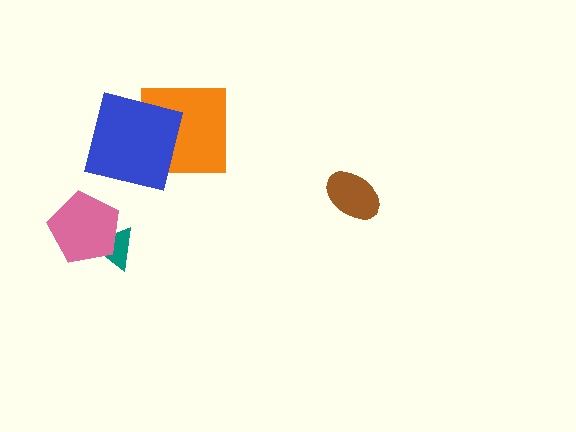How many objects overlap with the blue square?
1 object overlaps with the blue square.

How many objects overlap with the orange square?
1 object overlaps with the orange square.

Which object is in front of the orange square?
The blue square is in front of the orange square.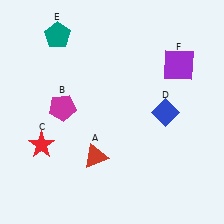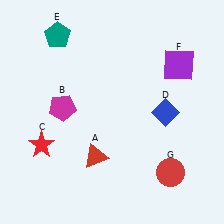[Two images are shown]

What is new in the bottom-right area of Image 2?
A red circle (G) was added in the bottom-right area of Image 2.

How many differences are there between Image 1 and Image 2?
There is 1 difference between the two images.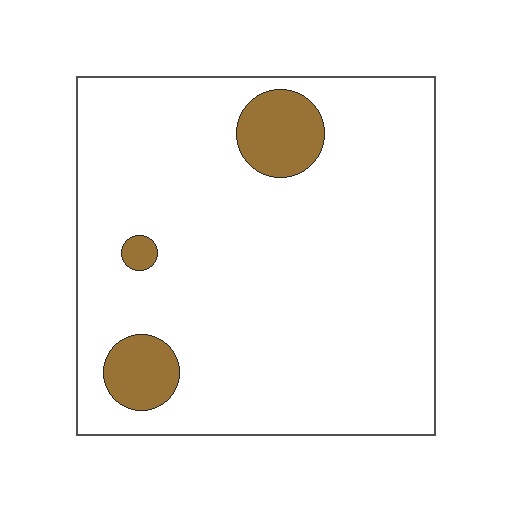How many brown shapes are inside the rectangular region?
3.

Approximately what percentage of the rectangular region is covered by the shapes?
Approximately 10%.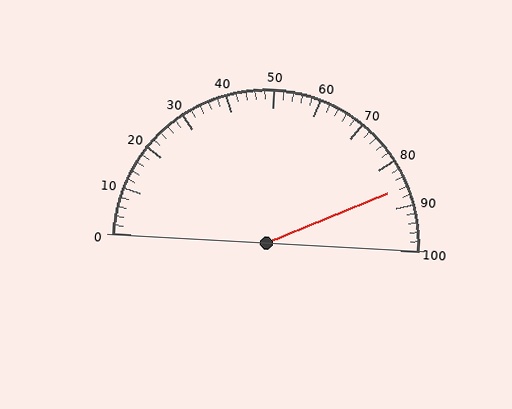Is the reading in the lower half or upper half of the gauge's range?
The reading is in the upper half of the range (0 to 100).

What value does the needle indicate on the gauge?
The needle indicates approximately 86.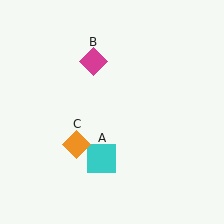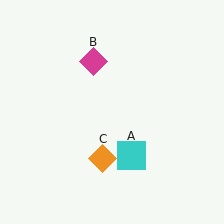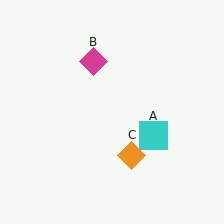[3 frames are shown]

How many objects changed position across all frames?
2 objects changed position: cyan square (object A), orange diamond (object C).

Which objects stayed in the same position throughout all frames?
Magenta diamond (object B) remained stationary.